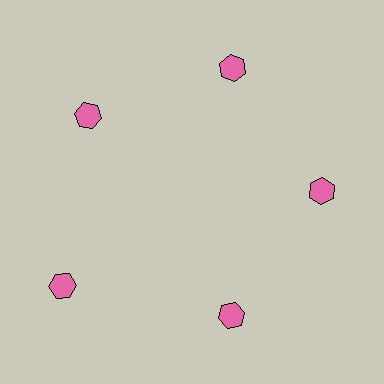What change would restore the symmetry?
The symmetry would be restored by moving it inward, back onto the ring so that all 5 hexagons sit at equal angles and equal distance from the center.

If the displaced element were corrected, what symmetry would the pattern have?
It would have 5-fold rotational symmetry — the pattern would map onto itself every 72 degrees.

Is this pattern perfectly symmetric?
No. The 5 pink hexagons are arranged in a ring, but one element near the 8 o'clock position is pushed outward from the center, breaking the 5-fold rotational symmetry.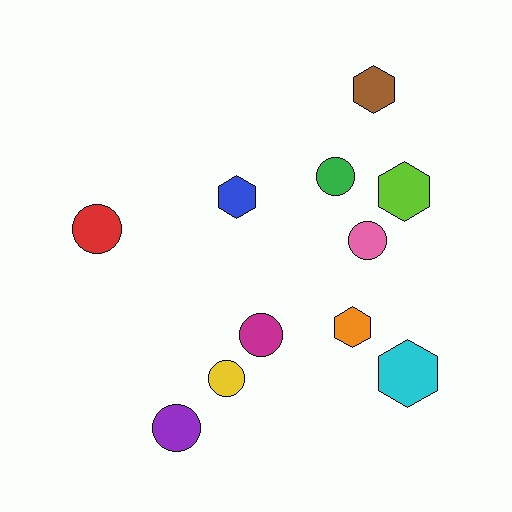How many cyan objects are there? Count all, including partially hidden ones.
There is 1 cyan object.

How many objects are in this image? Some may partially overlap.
There are 11 objects.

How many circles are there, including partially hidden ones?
There are 6 circles.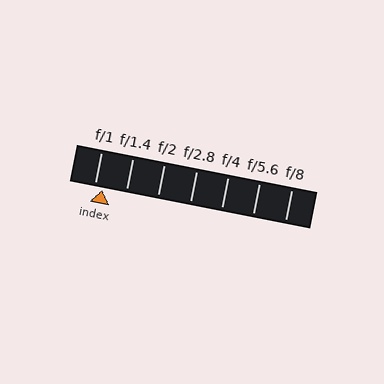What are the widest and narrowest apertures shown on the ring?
The widest aperture shown is f/1 and the narrowest is f/8.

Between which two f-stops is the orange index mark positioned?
The index mark is between f/1 and f/1.4.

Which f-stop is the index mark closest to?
The index mark is closest to f/1.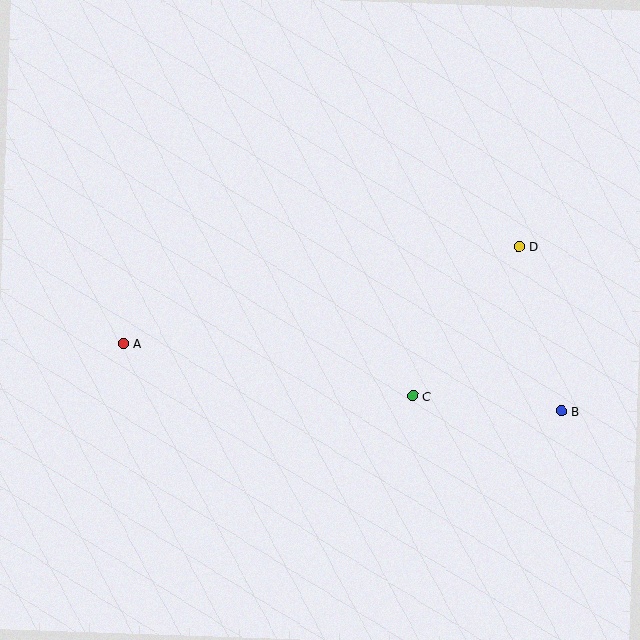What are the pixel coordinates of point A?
Point A is at (123, 343).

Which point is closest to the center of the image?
Point C at (413, 396) is closest to the center.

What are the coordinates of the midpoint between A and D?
The midpoint between A and D is at (321, 295).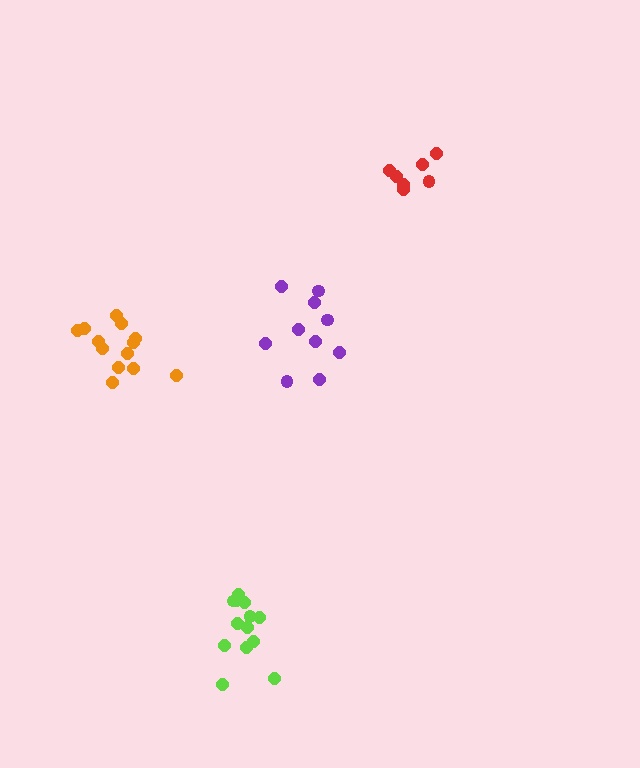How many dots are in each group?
Group 1: 13 dots, Group 2: 7 dots, Group 3: 13 dots, Group 4: 10 dots (43 total).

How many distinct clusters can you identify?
There are 4 distinct clusters.